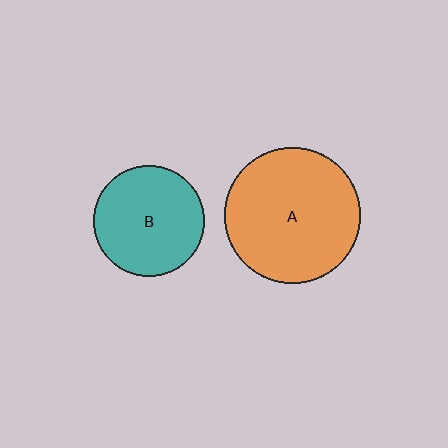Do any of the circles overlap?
No, none of the circles overlap.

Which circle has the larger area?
Circle A (orange).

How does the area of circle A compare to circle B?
Approximately 1.5 times.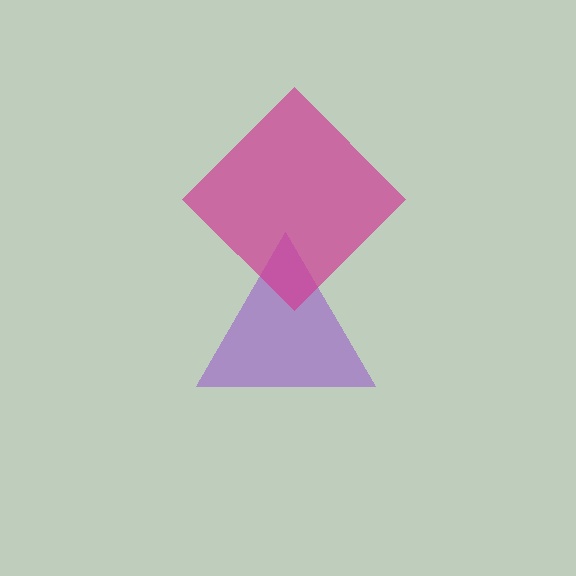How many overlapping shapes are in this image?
There are 2 overlapping shapes in the image.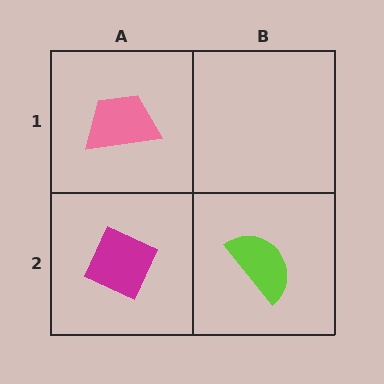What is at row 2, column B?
A lime semicircle.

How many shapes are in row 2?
2 shapes.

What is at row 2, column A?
A magenta diamond.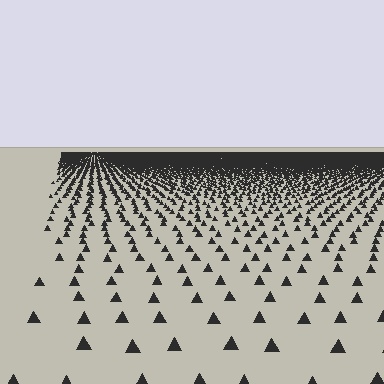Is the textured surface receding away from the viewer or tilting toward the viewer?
The surface is receding away from the viewer. Texture elements get smaller and denser toward the top.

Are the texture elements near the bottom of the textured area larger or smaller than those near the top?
Larger. Near the bottom, elements are closer to the viewer and appear at a bigger on-screen size.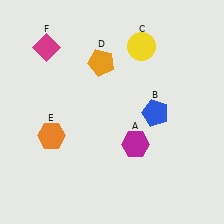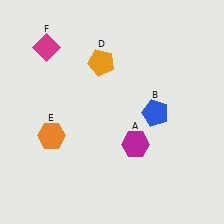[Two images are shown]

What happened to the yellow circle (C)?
The yellow circle (C) was removed in Image 2. It was in the top-right area of Image 1.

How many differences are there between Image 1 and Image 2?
There is 1 difference between the two images.